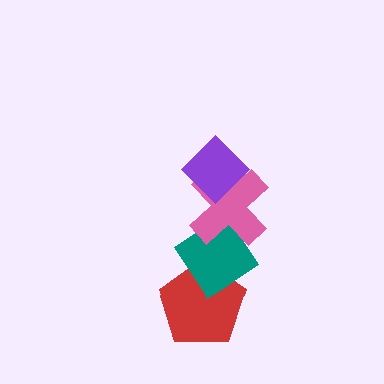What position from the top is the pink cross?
The pink cross is 2nd from the top.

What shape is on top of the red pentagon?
The teal diamond is on top of the red pentagon.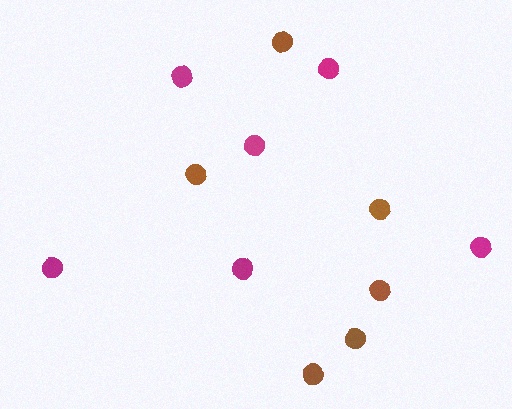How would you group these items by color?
There are 2 groups: one group of brown circles (6) and one group of magenta circles (6).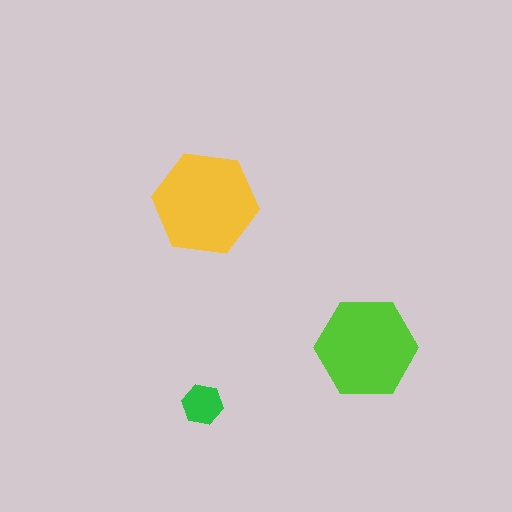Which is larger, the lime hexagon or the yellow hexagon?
The yellow one.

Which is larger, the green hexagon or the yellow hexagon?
The yellow one.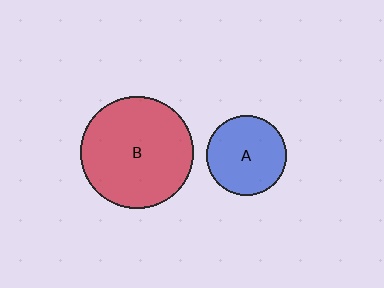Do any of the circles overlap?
No, none of the circles overlap.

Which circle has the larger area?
Circle B (red).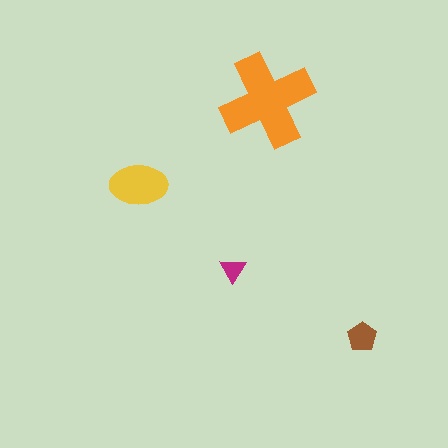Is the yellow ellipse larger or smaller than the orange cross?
Smaller.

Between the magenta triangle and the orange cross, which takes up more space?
The orange cross.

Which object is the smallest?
The magenta triangle.